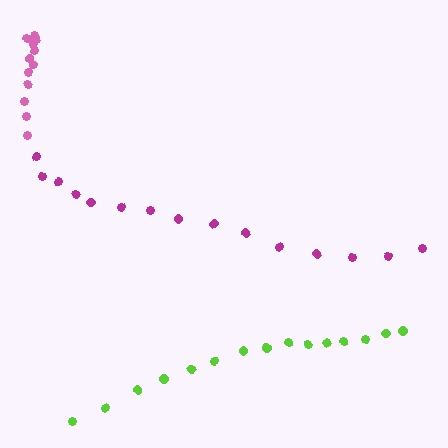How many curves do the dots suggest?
There are 3 distinct paths.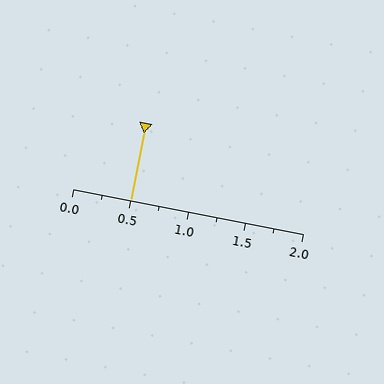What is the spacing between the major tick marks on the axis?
The major ticks are spaced 0.5 apart.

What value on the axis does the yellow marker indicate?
The marker indicates approximately 0.5.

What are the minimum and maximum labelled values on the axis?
The axis runs from 0.0 to 2.0.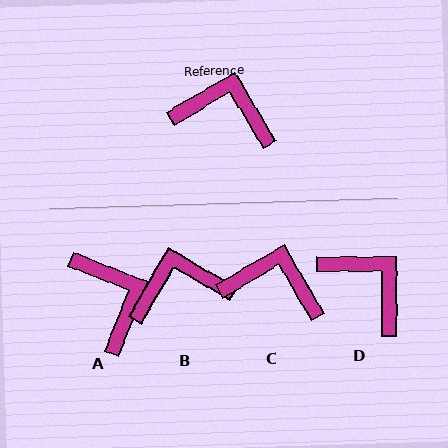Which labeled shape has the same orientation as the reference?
C.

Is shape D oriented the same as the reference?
No, it is off by about 30 degrees.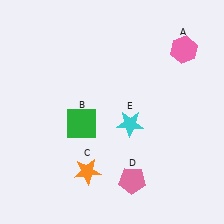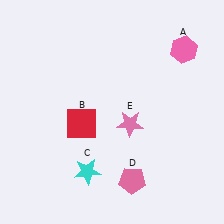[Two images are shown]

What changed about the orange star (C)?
In Image 1, C is orange. In Image 2, it changed to cyan.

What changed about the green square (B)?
In Image 1, B is green. In Image 2, it changed to red.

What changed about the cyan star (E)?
In Image 1, E is cyan. In Image 2, it changed to pink.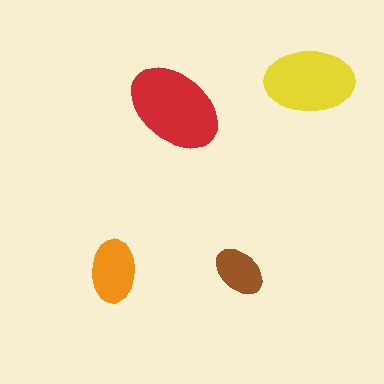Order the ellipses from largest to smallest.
the red one, the yellow one, the orange one, the brown one.